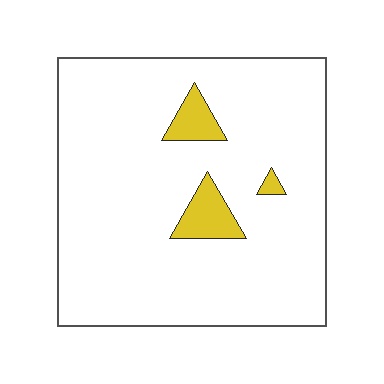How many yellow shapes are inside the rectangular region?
3.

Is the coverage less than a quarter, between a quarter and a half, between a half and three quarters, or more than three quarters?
Less than a quarter.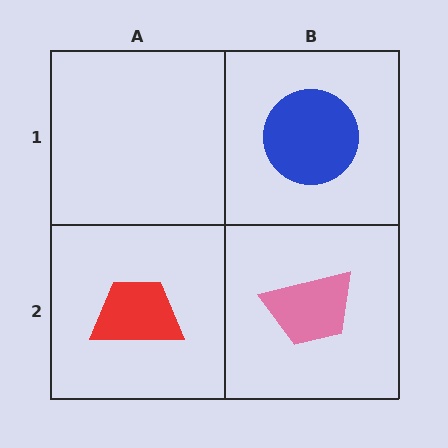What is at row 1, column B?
A blue circle.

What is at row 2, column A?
A red trapezoid.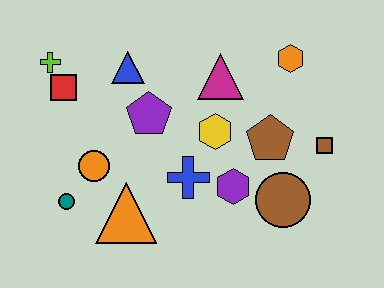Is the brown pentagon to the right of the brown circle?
No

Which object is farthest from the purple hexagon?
The lime cross is farthest from the purple hexagon.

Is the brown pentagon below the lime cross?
Yes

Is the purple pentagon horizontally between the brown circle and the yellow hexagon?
No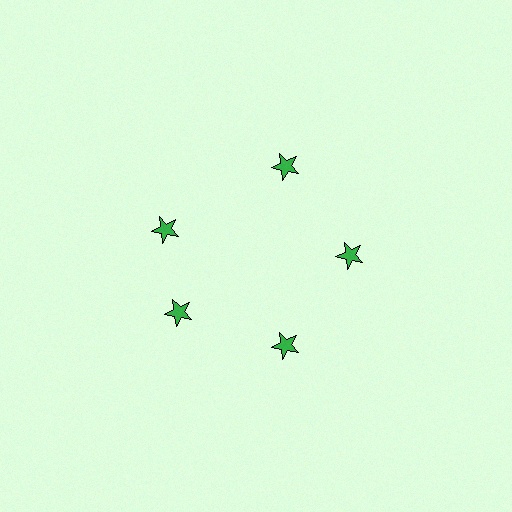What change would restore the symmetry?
The symmetry would be restored by rotating it back into even spacing with its neighbors so that all 5 stars sit at equal angles and equal distance from the center.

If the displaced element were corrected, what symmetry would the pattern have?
It would have 5-fold rotational symmetry — the pattern would map onto itself every 72 degrees.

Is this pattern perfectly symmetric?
No. The 5 green stars are arranged in a ring, but one element near the 10 o'clock position is rotated out of alignment along the ring, breaking the 5-fold rotational symmetry.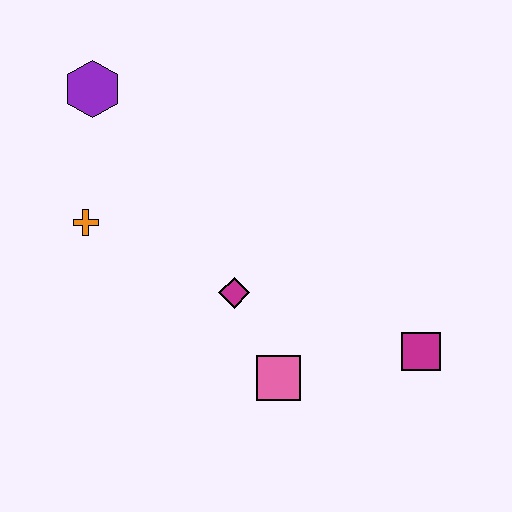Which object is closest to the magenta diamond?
The pink square is closest to the magenta diamond.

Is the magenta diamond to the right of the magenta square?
No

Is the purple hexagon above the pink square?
Yes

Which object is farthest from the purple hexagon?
The magenta square is farthest from the purple hexagon.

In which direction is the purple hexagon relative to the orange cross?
The purple hexagon is above the orange cross.